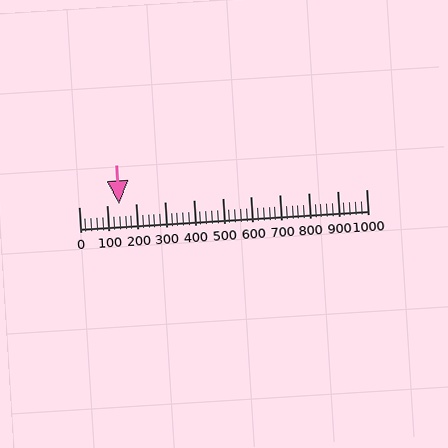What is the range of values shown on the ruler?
The ruler shows values from 0 to 1000.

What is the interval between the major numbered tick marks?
The major tick marks are spaced 100 units apart.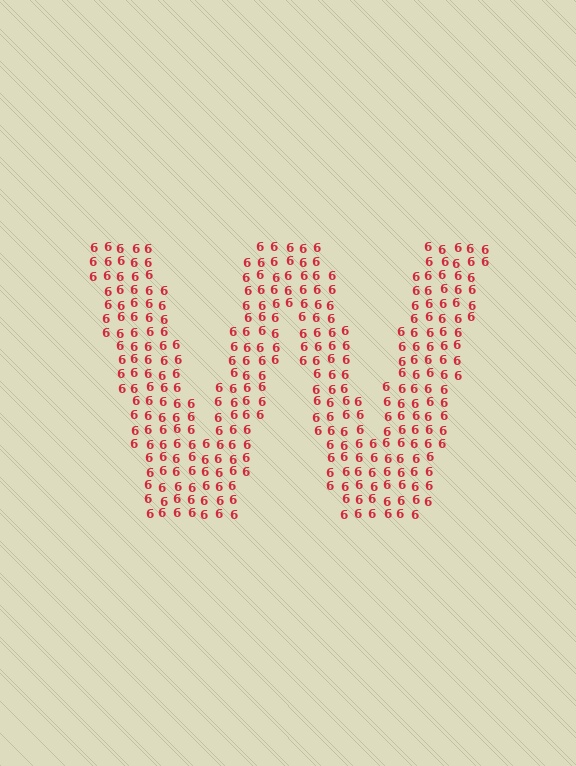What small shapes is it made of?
It is made of small digit 6's.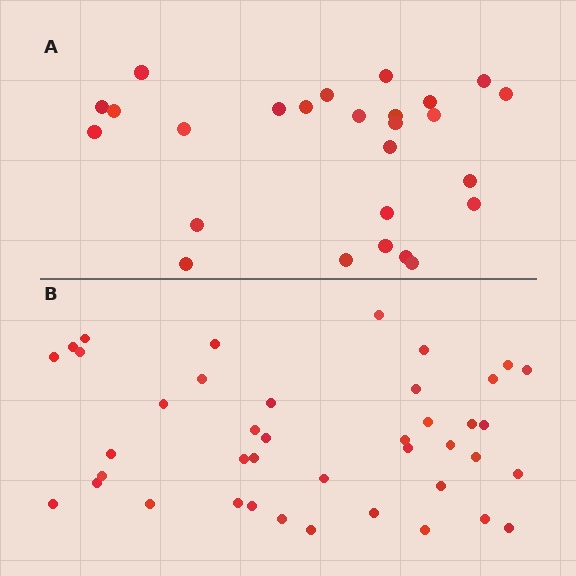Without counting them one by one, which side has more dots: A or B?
Region B (the bottom region) has more dots.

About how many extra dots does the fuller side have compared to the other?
Region B has approximately 15 more dots than region A.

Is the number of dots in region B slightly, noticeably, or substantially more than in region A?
Region B has substantially more. The ratio is roughly 1.6 to 1.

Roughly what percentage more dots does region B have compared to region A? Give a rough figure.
About 60% more.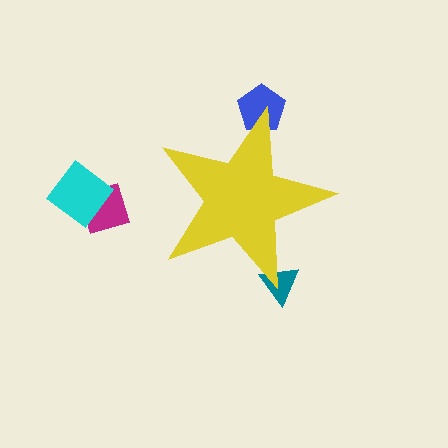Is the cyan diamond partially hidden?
No, the cyan diamond is fully visible.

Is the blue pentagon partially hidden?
Yes, the blue pentagon is partially hidden behind the yellow star.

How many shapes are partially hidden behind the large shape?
2 shapes are partially hidden.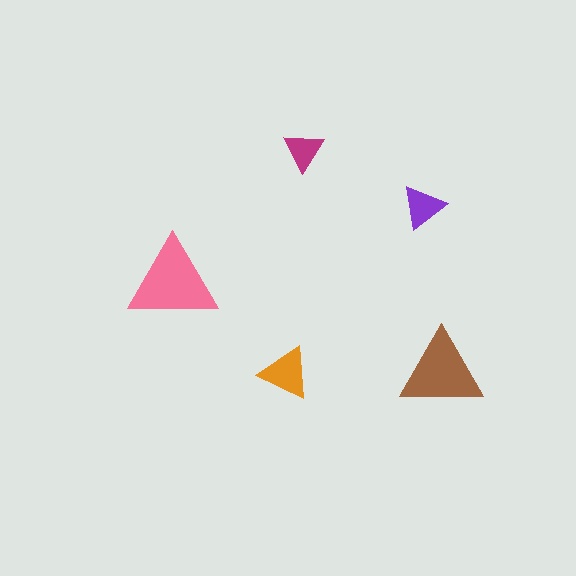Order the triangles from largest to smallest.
the pink one, the brown one, the orange one, the purple one, the magenta one.